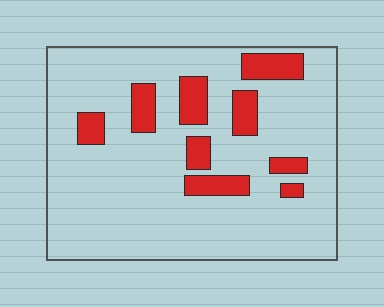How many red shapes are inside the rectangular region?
9.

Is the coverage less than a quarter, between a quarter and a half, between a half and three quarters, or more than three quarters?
Less than a quarter.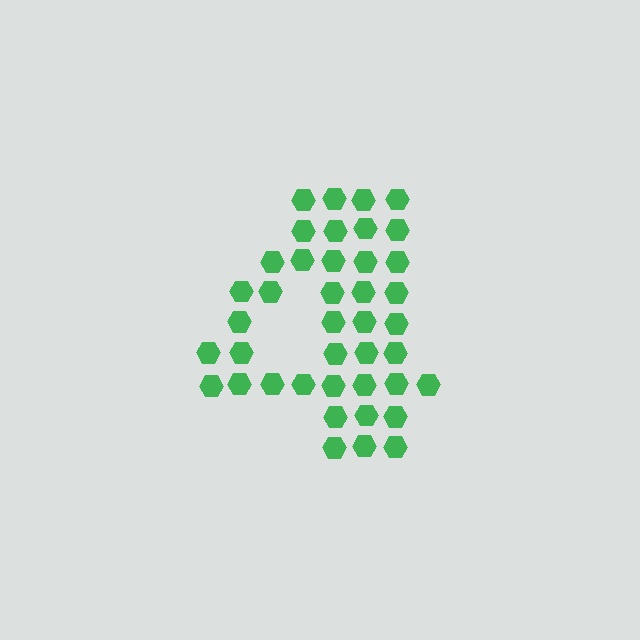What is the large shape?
The large shape is the digit 4.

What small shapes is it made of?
It is made of small hexagons.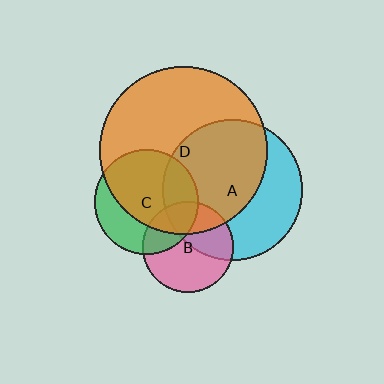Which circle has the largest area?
Circle D (orange).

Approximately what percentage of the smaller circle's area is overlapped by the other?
Approximately 60%.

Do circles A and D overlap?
Yes.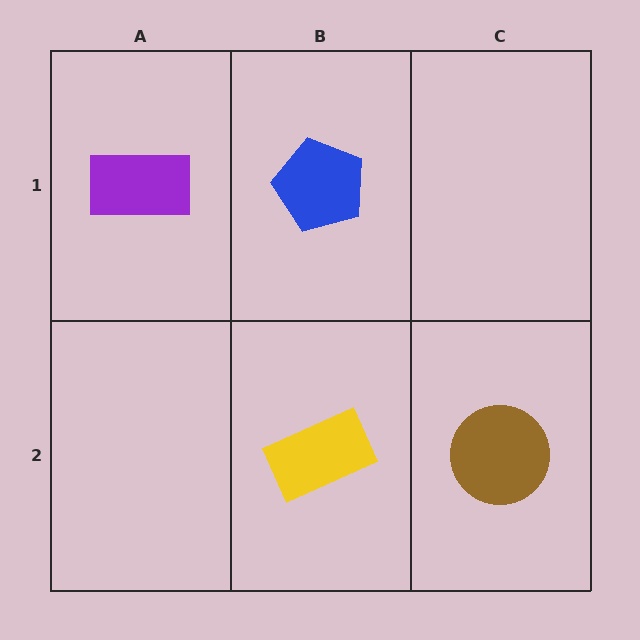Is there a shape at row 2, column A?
No, that cell is empty.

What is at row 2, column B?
A yellow rectangle.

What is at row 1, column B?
A blue pentagon.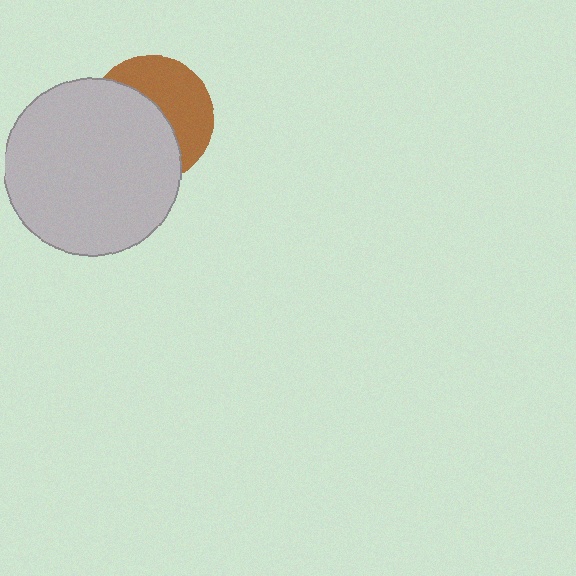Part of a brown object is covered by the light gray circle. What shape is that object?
It is a circle.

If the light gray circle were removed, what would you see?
You would see the complete brown circle.